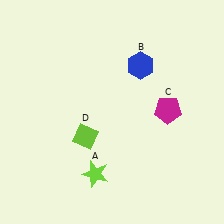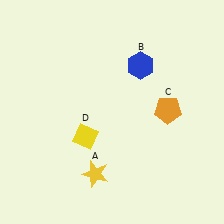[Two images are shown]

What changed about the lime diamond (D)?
In Image 1, D is lime. In Image 2, it changed to yellow.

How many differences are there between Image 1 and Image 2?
There are 3 differences between the two images.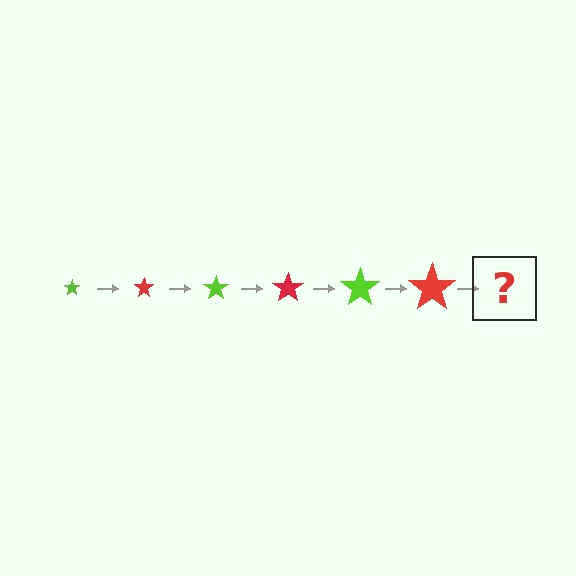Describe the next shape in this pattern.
It should be a lime star, larger than the previous one.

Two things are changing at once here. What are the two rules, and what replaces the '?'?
The two rules are that the star grows larger each step and the color cycles through lime and red. The '?' should be a lime star, larger than the previous one.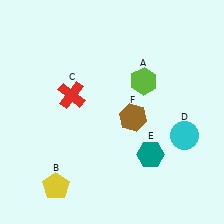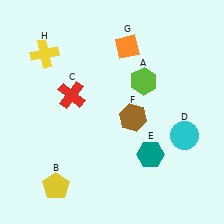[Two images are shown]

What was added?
An orange diamond (G), a yellow cross (H) were added in Image 2.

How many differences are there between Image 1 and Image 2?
There are 2 differences between the two images.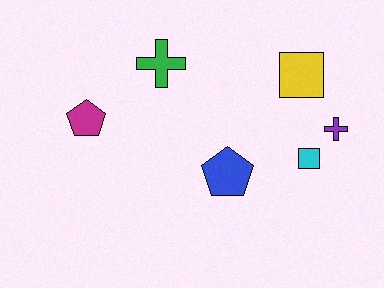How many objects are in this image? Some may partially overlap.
There are 6 objects.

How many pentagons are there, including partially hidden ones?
There are 2 pentagons.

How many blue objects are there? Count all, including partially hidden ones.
There is 1 blue object.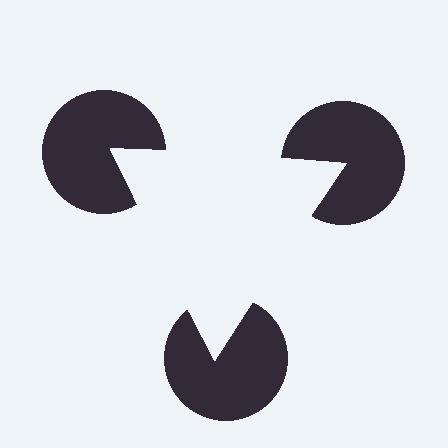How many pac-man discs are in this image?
There are 3 — one at each vertex of the illusory triangle.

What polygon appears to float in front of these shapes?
An illusory triangle — its edges are inferred from the aligned wedge cuts in the pac-man discs, not physically drawn.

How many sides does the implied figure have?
3 sides.